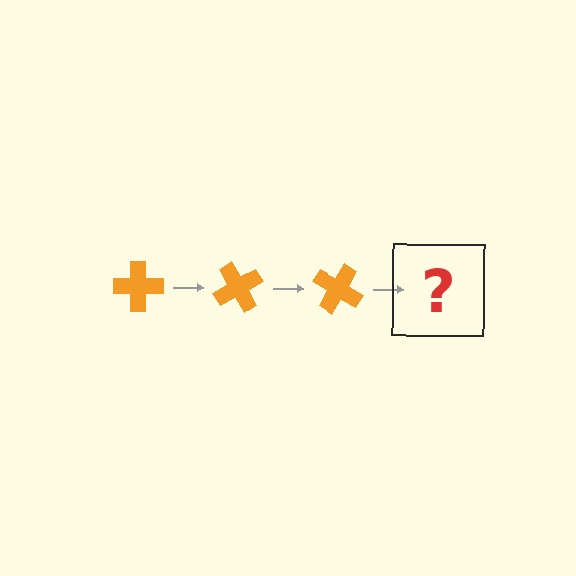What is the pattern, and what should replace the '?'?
The pattern is that the cross rotates 60 degrees each step. The '?' should be an orange cross rotated 180 degrees.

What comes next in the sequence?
The next element should be an orange cross rotated 180 degrees.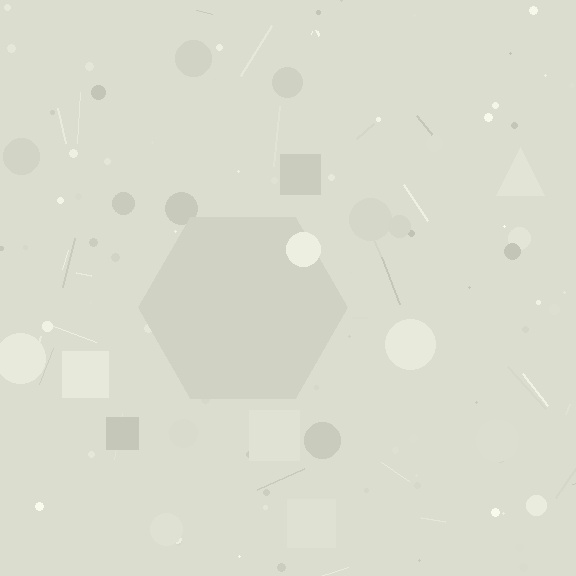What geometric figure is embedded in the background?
A hexagon is embedded in the background.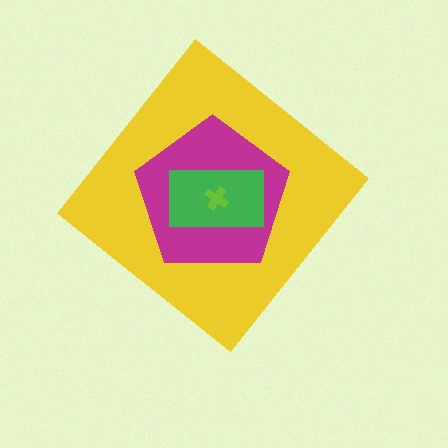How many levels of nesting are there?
4.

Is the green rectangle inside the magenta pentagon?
Yes.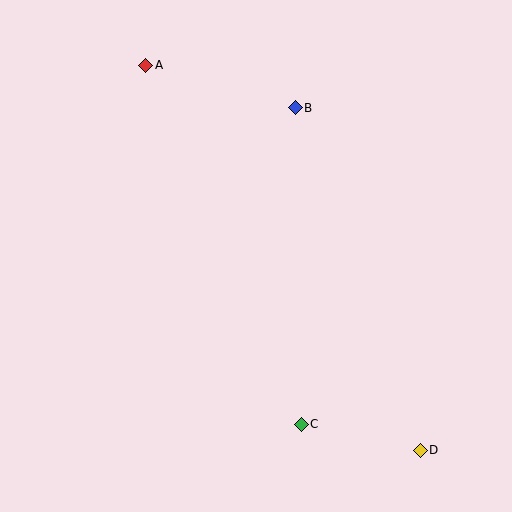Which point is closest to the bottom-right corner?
Point D is closest to the bottom-right corner.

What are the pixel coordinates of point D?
Point D is at (420, 450).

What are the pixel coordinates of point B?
Point B is at (295, 108).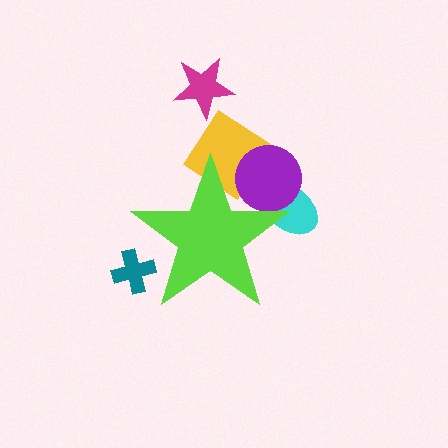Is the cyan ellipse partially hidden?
Yes, the cyan ellipse is partially hidden behind the lime star.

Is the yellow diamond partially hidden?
Yes, the yellow diamond is partially hidden behind the lime star.